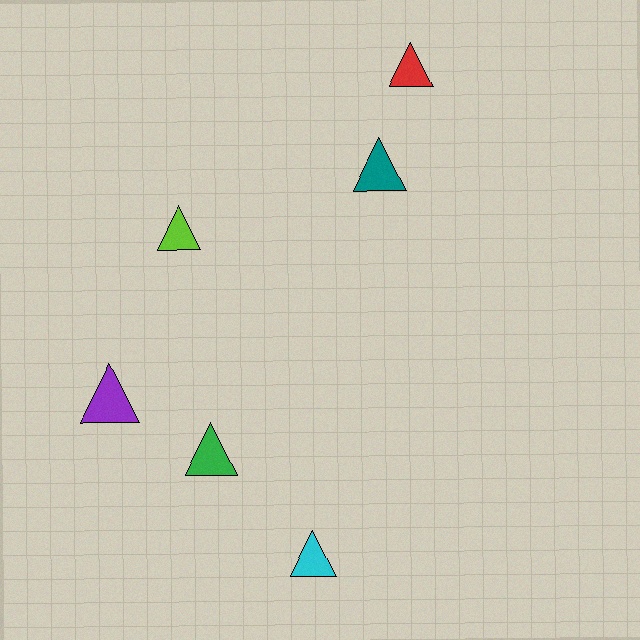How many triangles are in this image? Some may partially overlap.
There are 6 triangles.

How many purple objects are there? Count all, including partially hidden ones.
There is 1 purple object.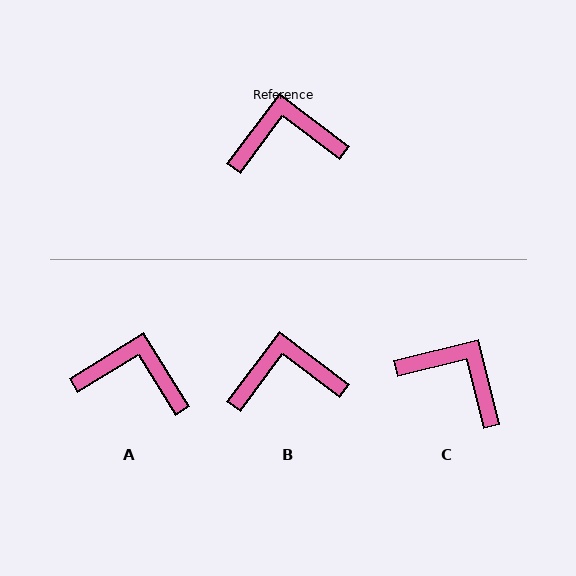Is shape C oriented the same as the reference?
No, it is off by about 39 degrees.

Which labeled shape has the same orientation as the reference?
B.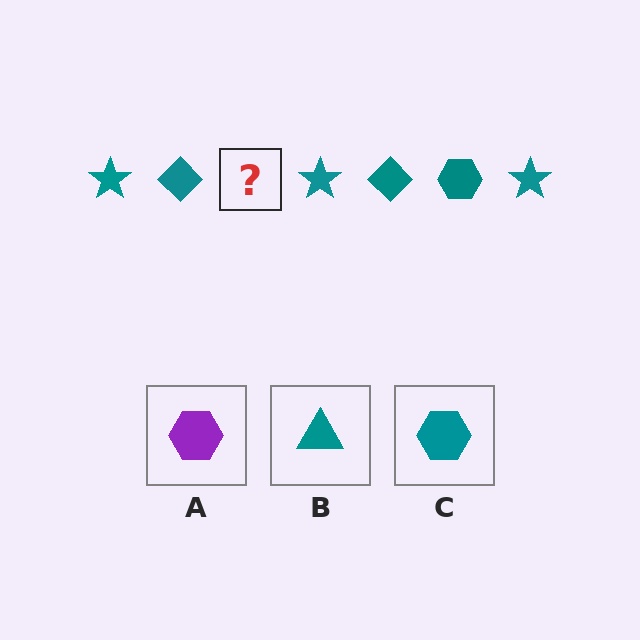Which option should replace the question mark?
Option C.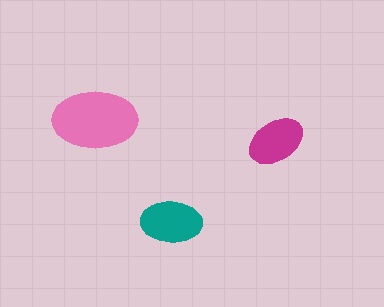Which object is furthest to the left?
The pink ellipse is leftmost.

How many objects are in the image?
There are 3 objects in the image.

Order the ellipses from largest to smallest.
the pink one, the teal one, the magenta one.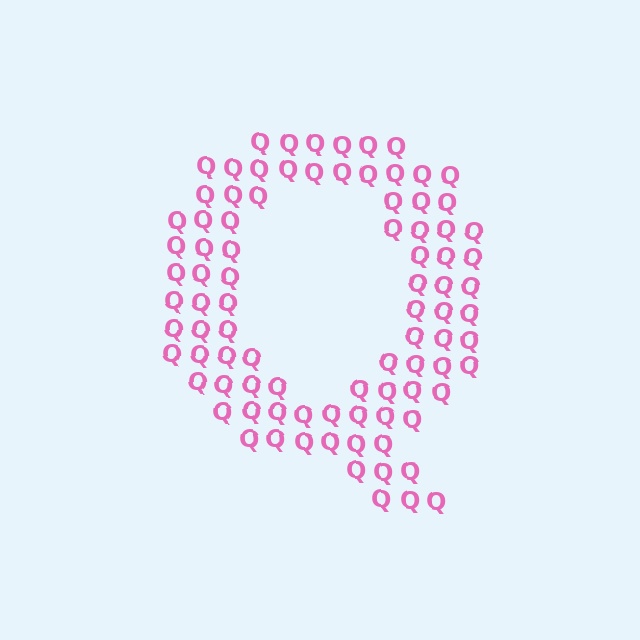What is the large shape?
The large shape is the letter Q.